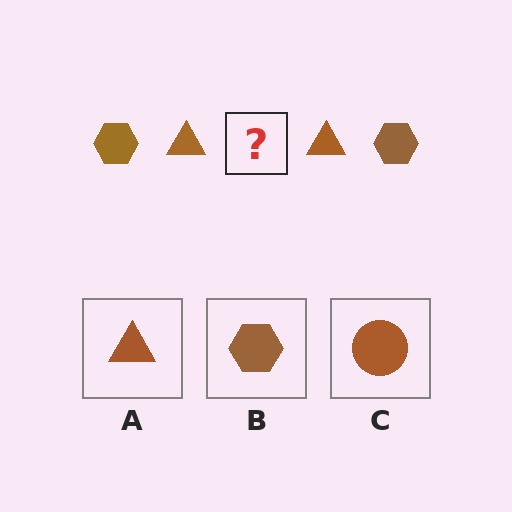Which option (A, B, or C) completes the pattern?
B.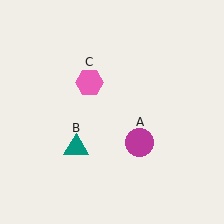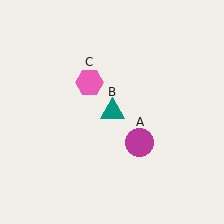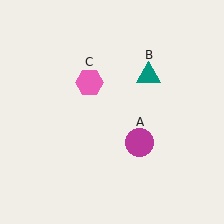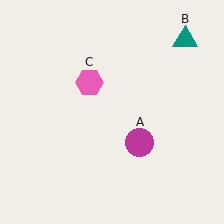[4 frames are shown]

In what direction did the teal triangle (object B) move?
The teal triangle (object B) moved up and to the right.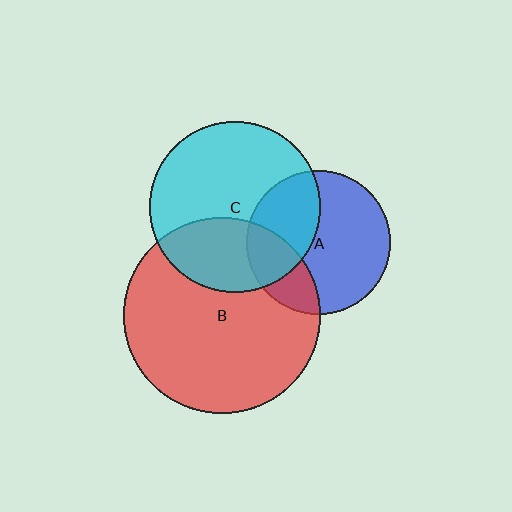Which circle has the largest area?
Circle B (red).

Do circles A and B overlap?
Yes.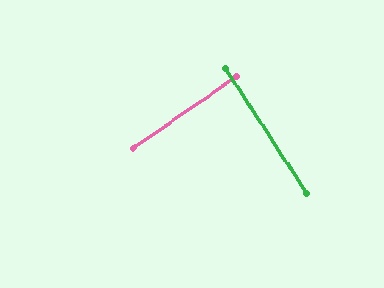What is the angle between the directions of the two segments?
Approximately 88 degrees.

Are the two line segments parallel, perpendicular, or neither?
Perpendicular — they meet at approximately 88°.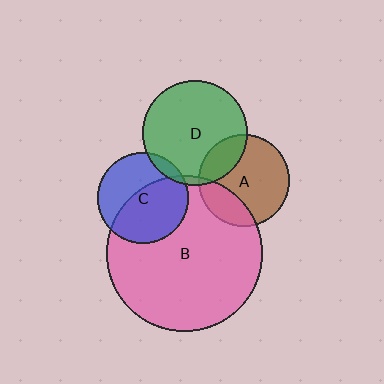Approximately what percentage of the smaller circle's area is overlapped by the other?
Approximately 10%.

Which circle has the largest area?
Circle B (pink).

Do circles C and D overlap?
Yes.